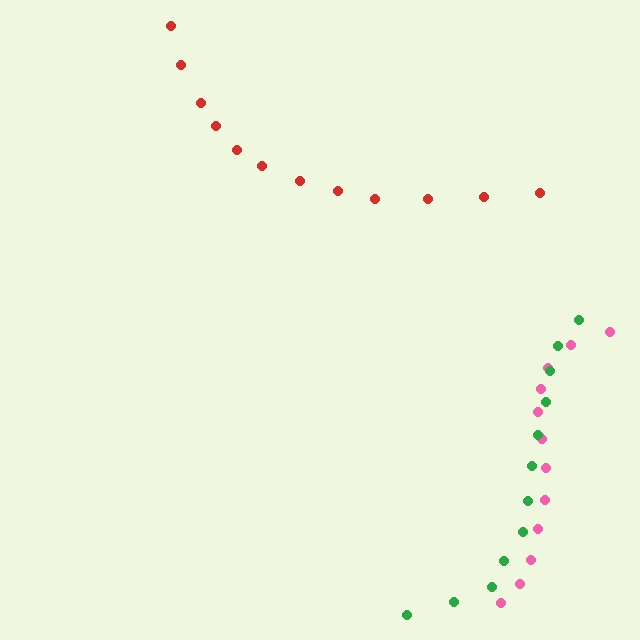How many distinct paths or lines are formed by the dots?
There are 3 distinct paths.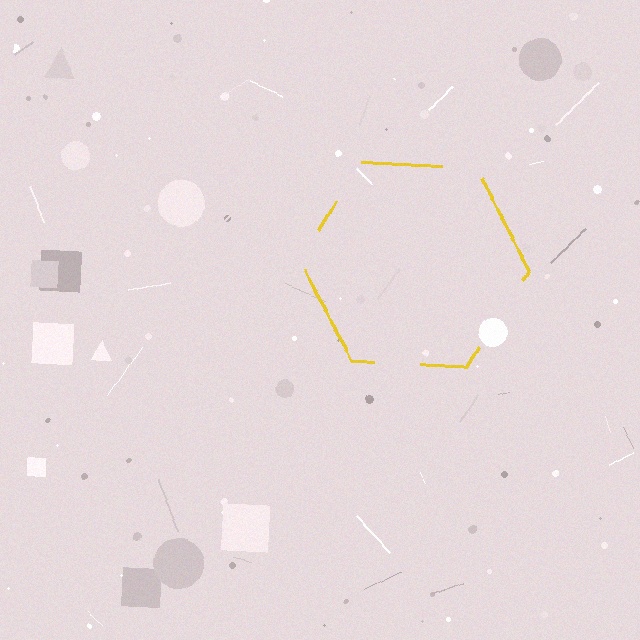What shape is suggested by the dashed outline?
The dashed outline suggests a hexagon.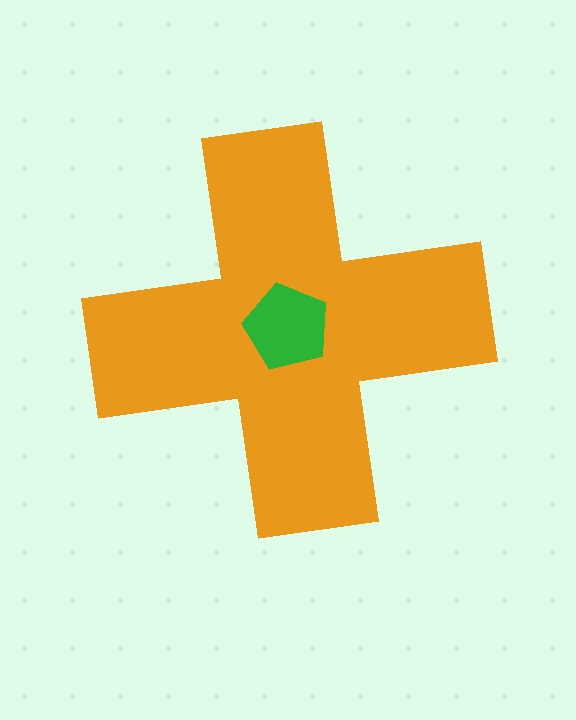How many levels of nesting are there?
2.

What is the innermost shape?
The green pentagon.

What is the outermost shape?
The orange cross.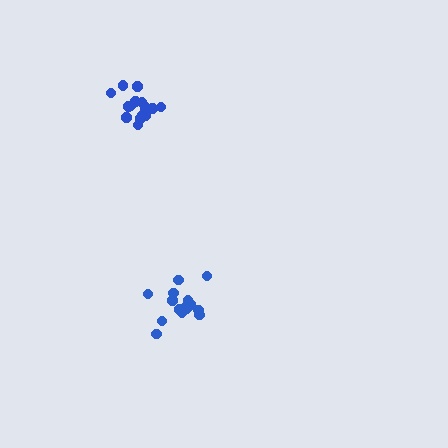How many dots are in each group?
Group 1: 17 dots, Group 2: 15 dots (32 total).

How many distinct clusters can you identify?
There are 2 distinct clusters.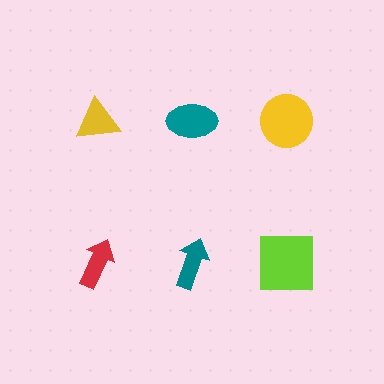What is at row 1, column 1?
A yellow triangle.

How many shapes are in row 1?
3 shapes.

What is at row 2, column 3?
A lime square.